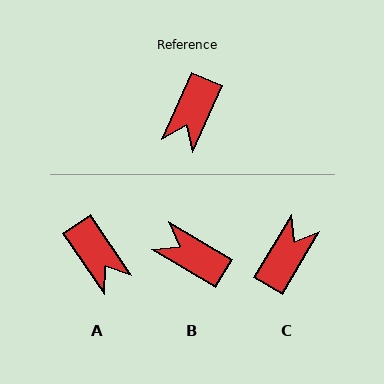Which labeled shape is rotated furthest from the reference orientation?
C, about 174 degrees away.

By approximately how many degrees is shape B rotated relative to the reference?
Approximately 97 degrees clockwise.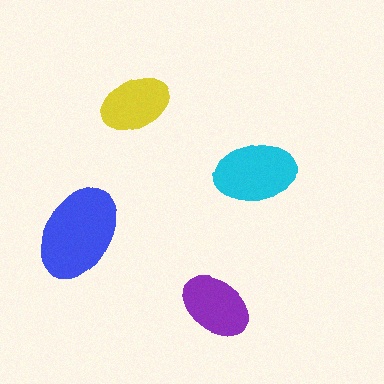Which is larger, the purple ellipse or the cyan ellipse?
The cyan one.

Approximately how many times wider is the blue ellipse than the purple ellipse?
About 1.5 times wider.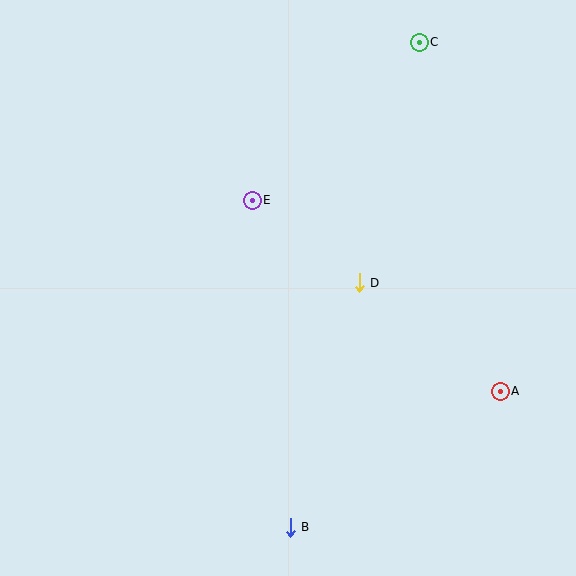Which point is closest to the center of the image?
Point D at (359, 283) is closest to the center.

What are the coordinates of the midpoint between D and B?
The midpoint between D and B is at (325, 405).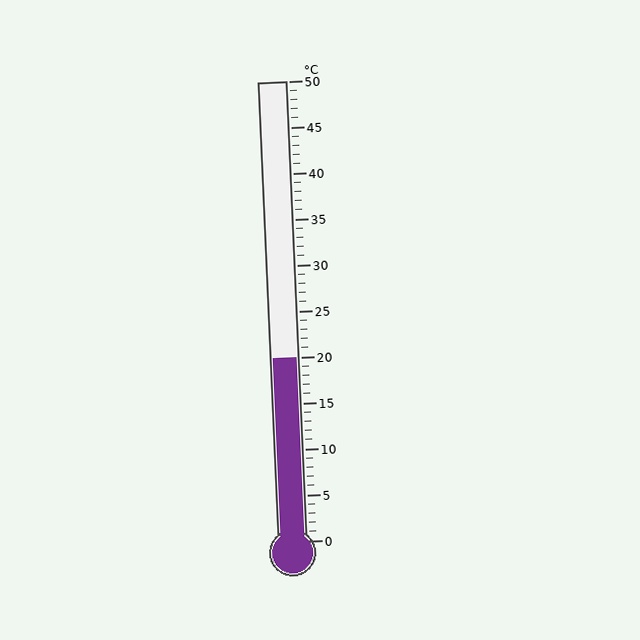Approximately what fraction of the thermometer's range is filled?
The thermometer is filled to approximately 40% of its range.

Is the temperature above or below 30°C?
The temperature is below 30°C.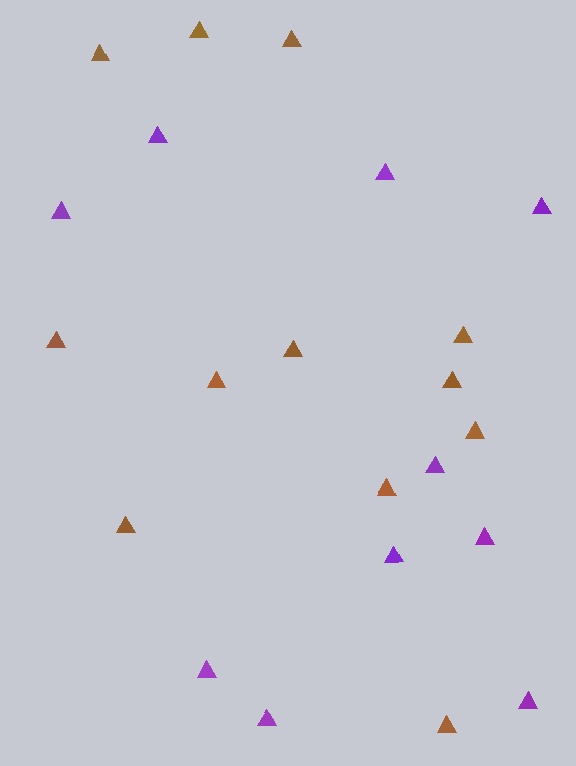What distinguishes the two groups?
There are 2 groups: one group of brown triangles (12) and one group of purple triangles (10).